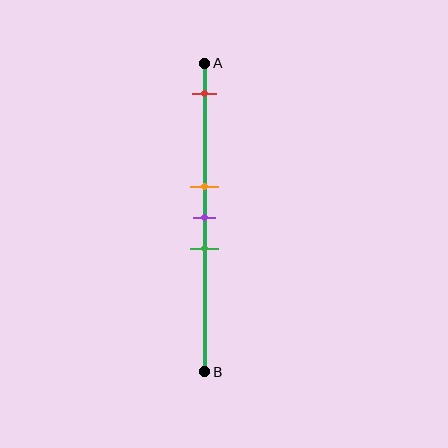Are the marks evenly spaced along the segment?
No, the marks are not evenly spaced.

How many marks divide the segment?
There are 4 marks dividing the segment.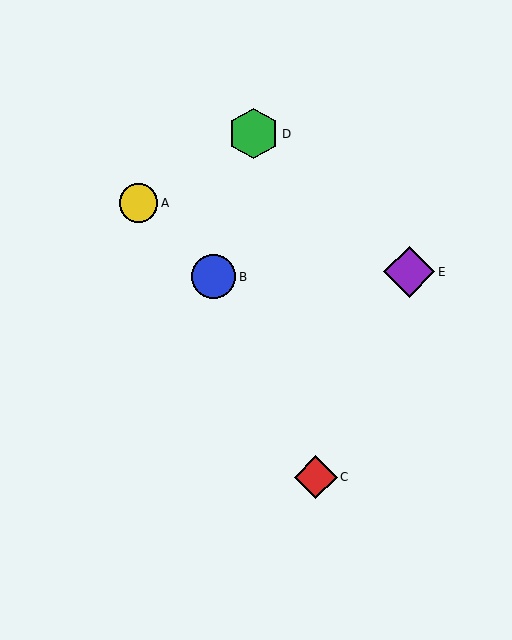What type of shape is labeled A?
Shape A is a yellow circle.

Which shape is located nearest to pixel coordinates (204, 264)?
The blue circle (labeled B) at (213, 277) is nearest to that location.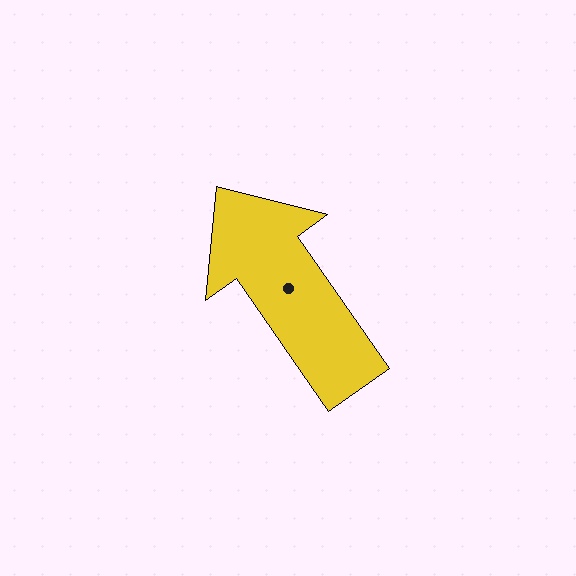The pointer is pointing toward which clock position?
Roughly 11 o'clock.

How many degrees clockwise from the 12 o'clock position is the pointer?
Approximately 325 degrees.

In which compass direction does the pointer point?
Northwest.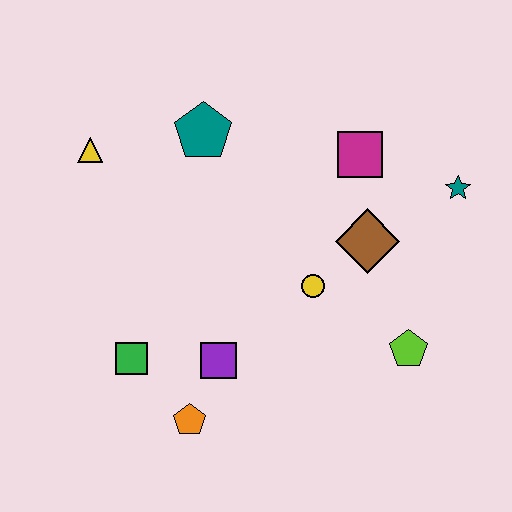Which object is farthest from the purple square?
The teal star is farthest from the purple square.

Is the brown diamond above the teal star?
No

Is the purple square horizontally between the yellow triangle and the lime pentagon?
Yes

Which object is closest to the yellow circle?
The brown diamond is closest to the yellow circle.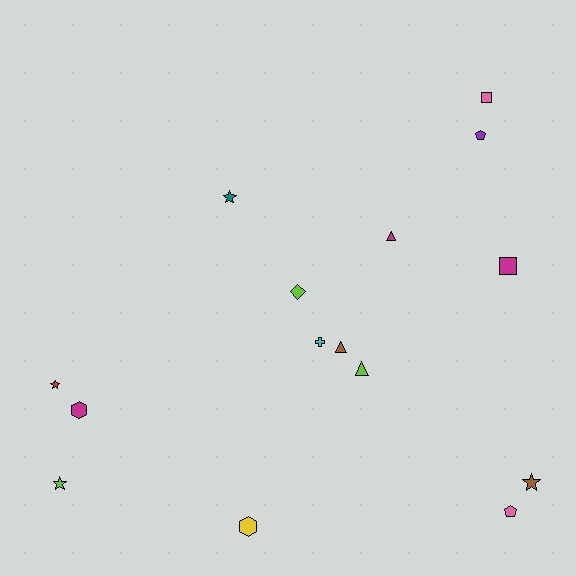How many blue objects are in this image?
There are no blue objects.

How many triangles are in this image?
There are 3 triangles.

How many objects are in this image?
There are 15 objects.